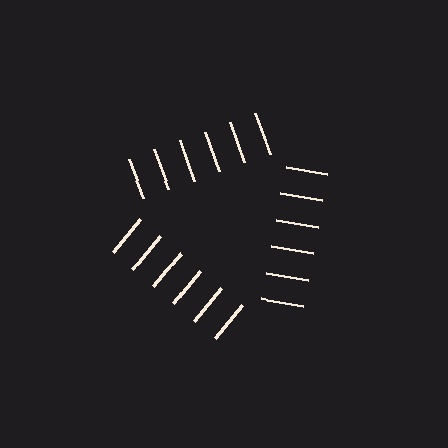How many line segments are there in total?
18 — 6 along each of the 3 edges.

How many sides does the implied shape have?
3 sides — the line-ends trace a triangle.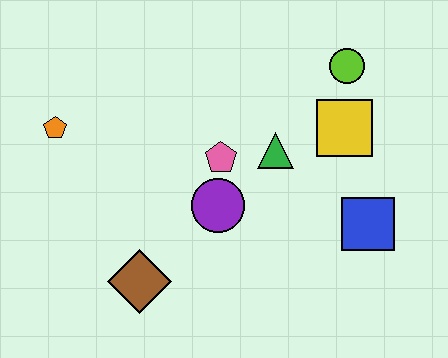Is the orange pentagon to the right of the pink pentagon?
No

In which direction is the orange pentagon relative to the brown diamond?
The orange pentagon is above the brown diamond.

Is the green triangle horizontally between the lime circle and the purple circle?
Yes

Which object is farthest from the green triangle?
The orange pentagon is farthest from the green triangle.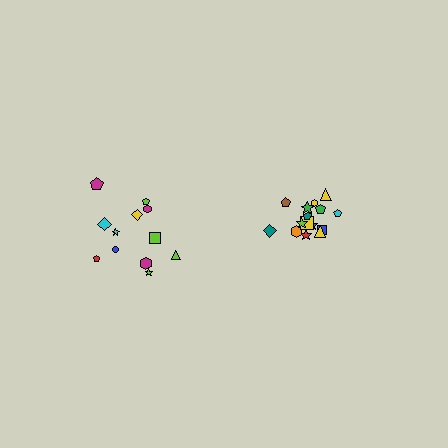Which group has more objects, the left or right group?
The right group.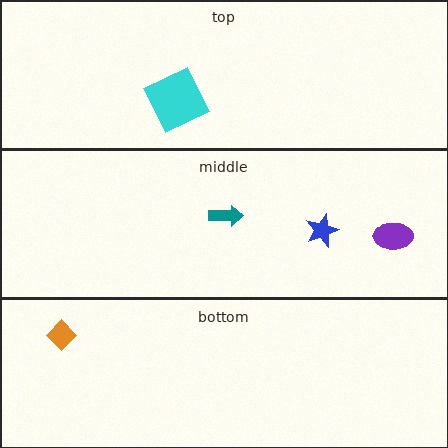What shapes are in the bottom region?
The orange diamond.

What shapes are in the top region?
The cyan square.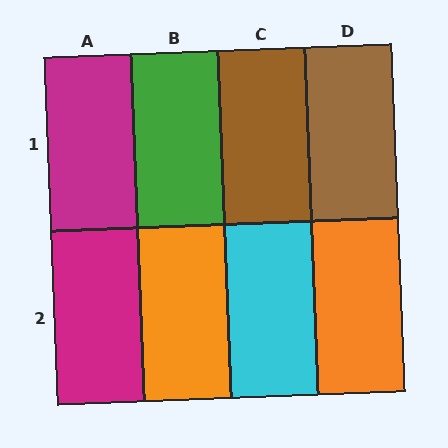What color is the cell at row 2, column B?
Orange.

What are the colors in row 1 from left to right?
Magenta, green, brown, brown.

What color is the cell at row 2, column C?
Cyan.